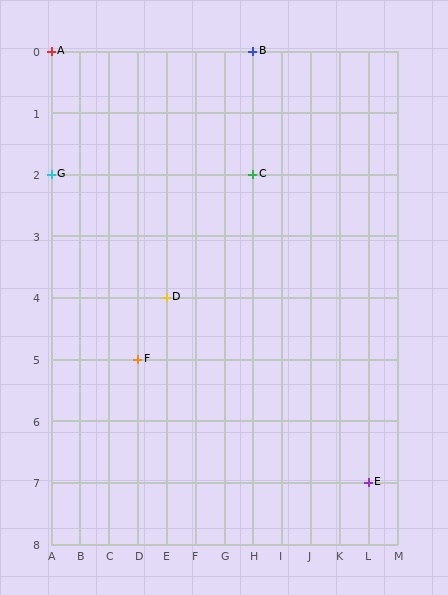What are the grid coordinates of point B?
Point B is at grid coordinates (H, 0).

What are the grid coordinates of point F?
Point F is at grid coordinates (D, 5).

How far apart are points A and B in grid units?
Points A and B are 7 columns apart.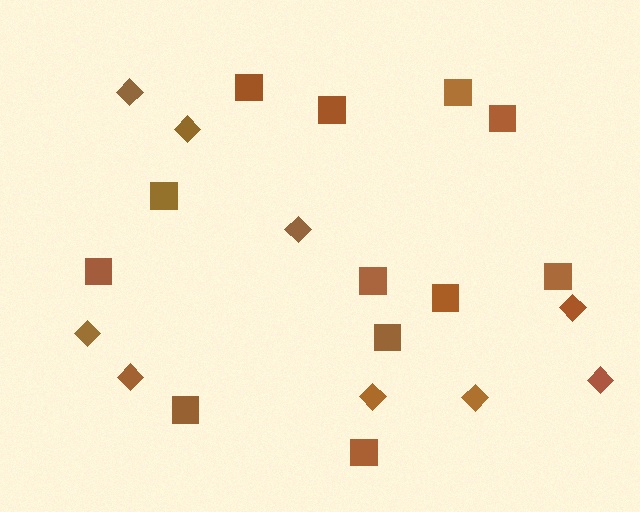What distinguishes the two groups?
There are 2 groups: one group of squares (12) and one group of diamonds (9).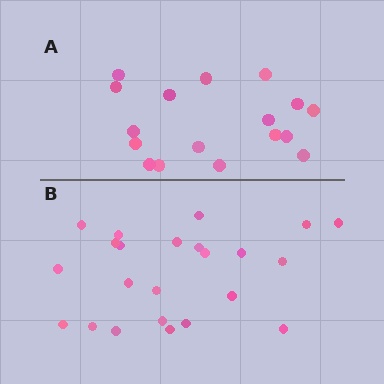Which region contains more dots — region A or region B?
Region B (the bottom region) has more dots.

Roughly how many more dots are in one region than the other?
Region B has about 6 more dots than region A.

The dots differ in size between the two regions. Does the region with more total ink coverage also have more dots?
No. Region A has more total ink coverage because its dots are larger, but region B actually contains more individual dots. Total area can be misleading — the number of items is what matters here.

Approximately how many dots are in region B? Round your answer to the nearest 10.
About 20 dots. (The exact count is 23, which rounds to 20.)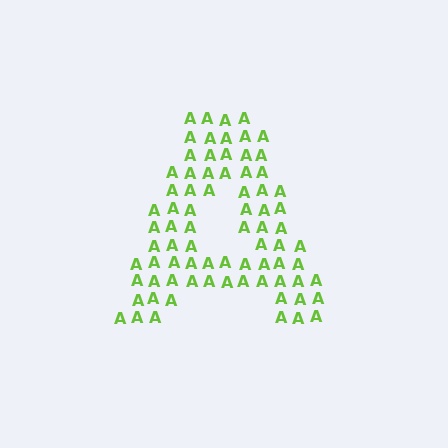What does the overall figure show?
The overall figure shows the letter A.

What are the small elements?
The small elements are letter A's.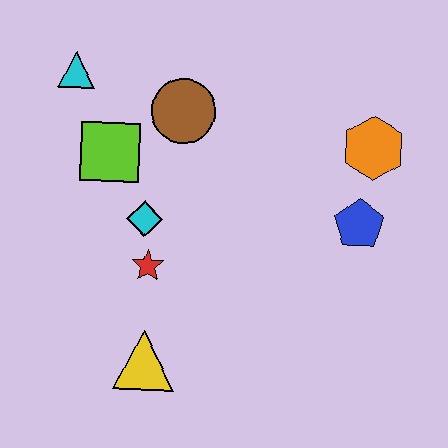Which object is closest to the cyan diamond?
The red star is closest to the cyan diamond.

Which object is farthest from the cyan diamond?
The orange hexagon is farthest from the cyan diamond.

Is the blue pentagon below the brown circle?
Yes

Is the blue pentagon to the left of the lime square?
No